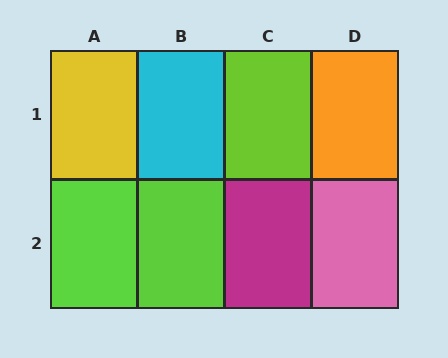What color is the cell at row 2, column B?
Lime.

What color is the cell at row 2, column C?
Magenta.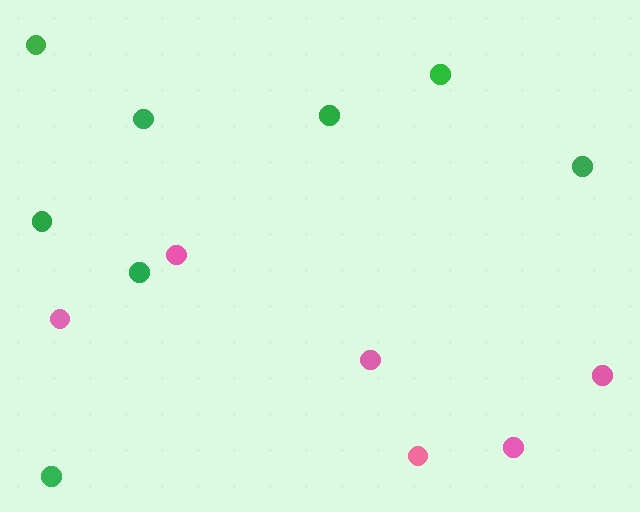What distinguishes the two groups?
There are 2 groups: one group of green circles (8) and one group of pink circles (6).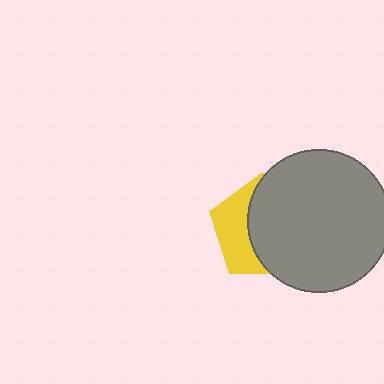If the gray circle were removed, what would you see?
You would see the complete yellow pentagon.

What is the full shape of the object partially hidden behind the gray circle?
The partially hidden object is a yellow pentagon.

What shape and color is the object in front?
The object in front is a gray circle.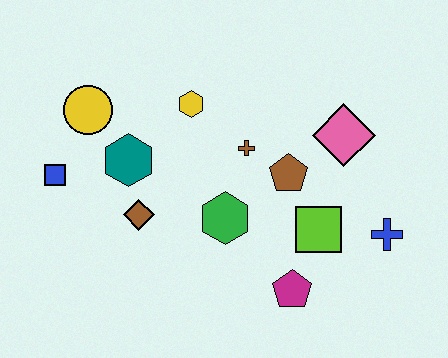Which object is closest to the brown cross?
The brown pentagon is closest to the brown cross.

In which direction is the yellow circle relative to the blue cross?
The yellow circle is to the left of the blue cross.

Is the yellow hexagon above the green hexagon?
Yes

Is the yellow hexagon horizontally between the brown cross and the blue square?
Yes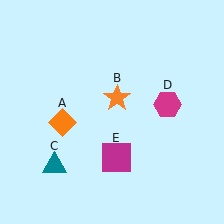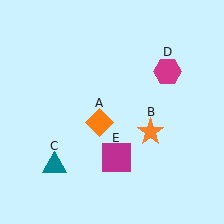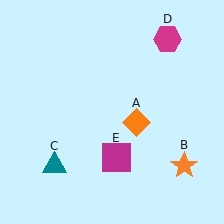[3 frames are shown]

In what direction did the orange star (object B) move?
The orange star (object B) moved down and to the right.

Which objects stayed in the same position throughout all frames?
Teal triangle (object C) and magenta square (object E) remained stationary.